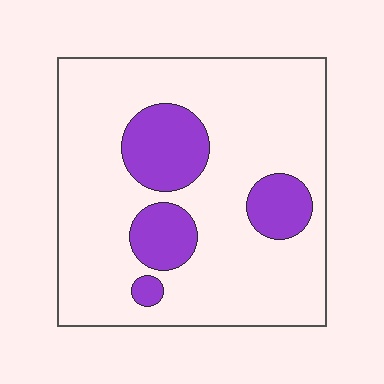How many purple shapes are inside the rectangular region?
4.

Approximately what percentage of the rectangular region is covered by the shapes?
Approximately 20%.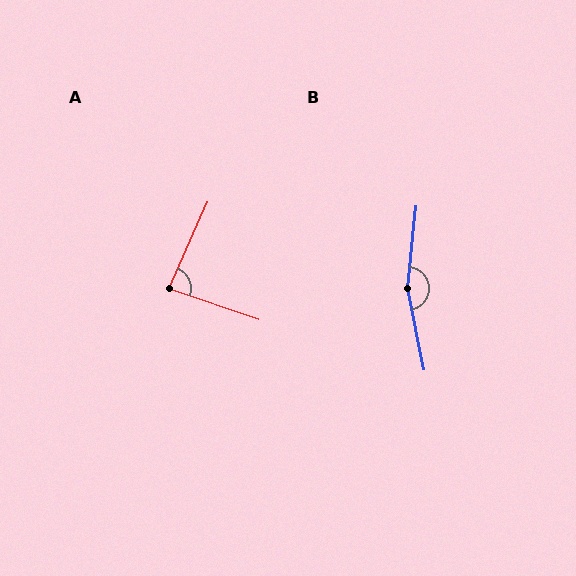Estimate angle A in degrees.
Approximately 85 degrees.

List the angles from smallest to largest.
A (85°), B (163°).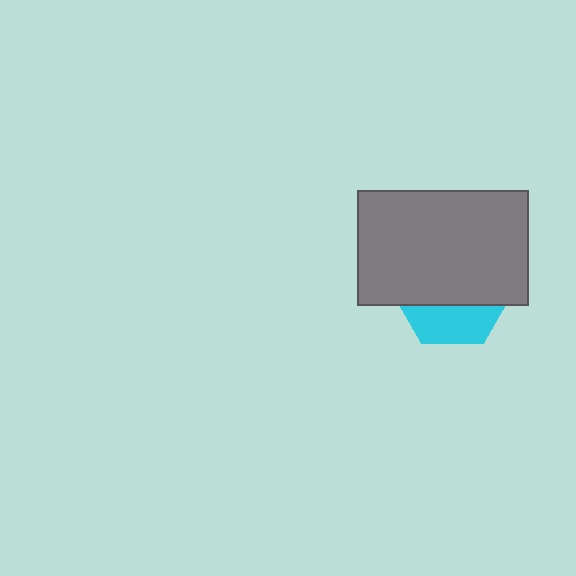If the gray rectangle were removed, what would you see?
You would see the complete cyan hexagon.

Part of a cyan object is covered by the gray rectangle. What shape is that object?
It is a hexagon.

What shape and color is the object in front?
The object in front is a gray rectangle.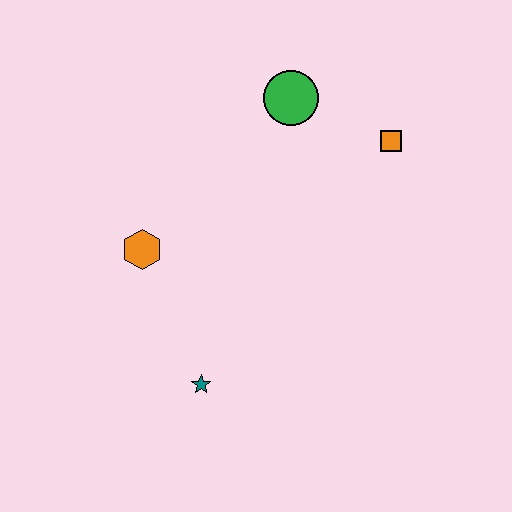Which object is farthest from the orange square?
The teal star is farthest from the orange square.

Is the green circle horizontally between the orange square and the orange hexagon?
Yes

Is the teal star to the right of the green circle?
No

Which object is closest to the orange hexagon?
The teal star is closest to the orange hexagon.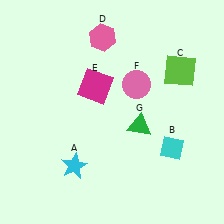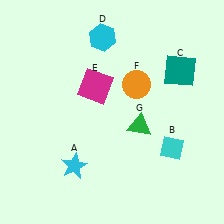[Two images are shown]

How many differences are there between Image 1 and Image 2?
There are 3 differences between the two images.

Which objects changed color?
C changed from lime to teal. D changed from pink to cyan. F changed from pink to orange.